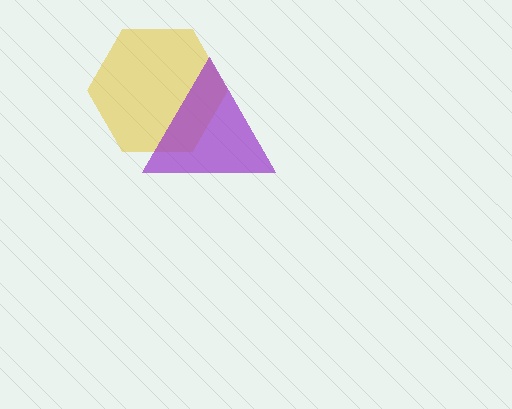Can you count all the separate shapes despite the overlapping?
Yes, there are 2 separate shapes.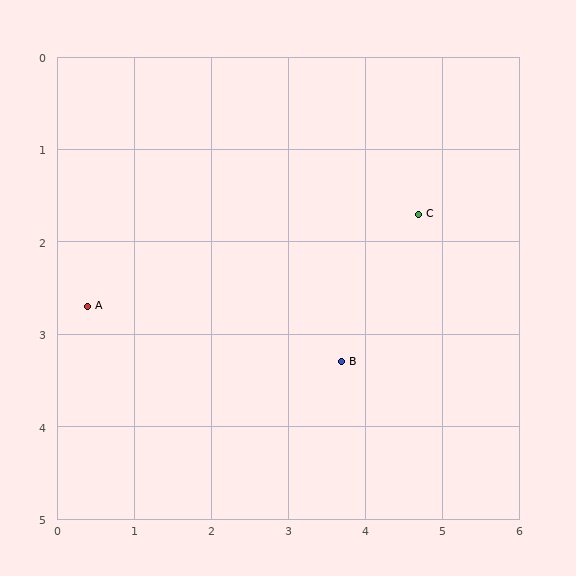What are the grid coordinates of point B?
Point B is at approximately (3.7, 3.3).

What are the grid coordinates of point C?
Point C is at approximately (4.7, 1.7).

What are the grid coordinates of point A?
Point A is at approximately (0.4, 2.7).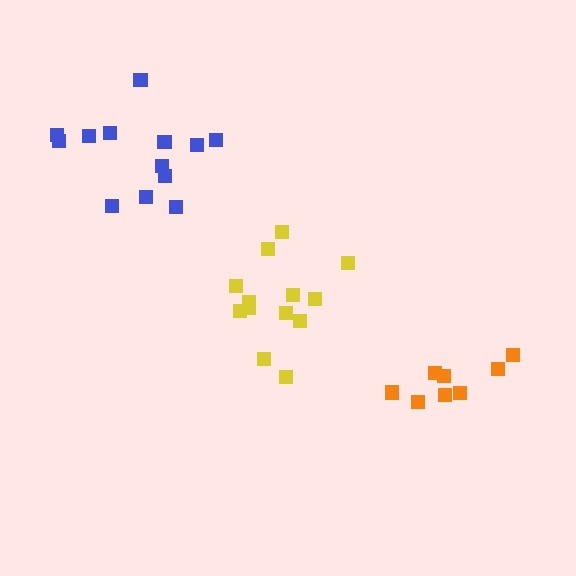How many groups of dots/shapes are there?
There are 3 groups.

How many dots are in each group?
Group 1: 8 dots, Group 2: 13 dots, Group 3: 13 dots (34 total).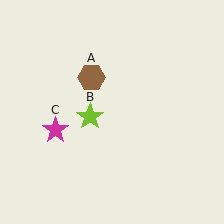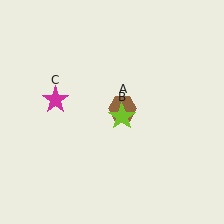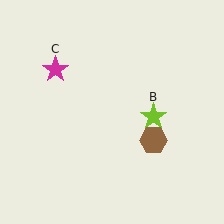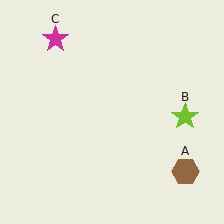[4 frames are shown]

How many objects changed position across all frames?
3 objects changed position: brown hexagon (object A), lime star (object B), magenta star (object C).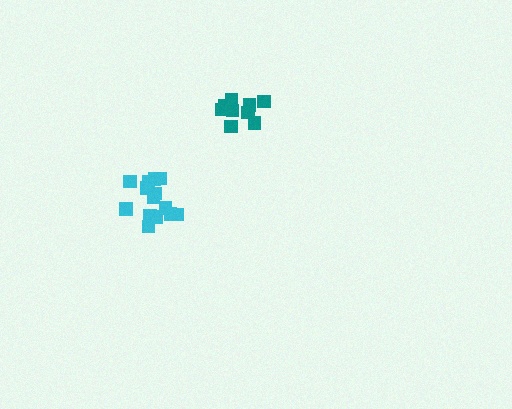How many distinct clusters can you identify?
There are 2 distinct clusters.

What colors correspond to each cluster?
The clusters are colored: teal, cyan.